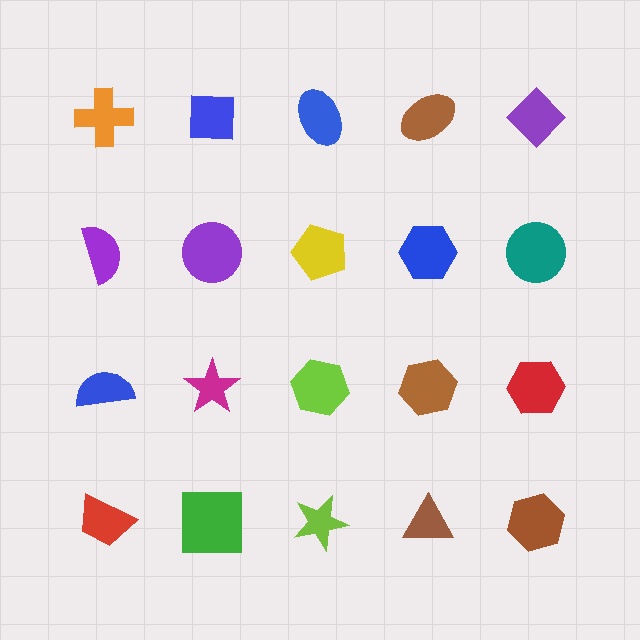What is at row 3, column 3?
A lime hexagon.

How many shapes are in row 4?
5 shapes.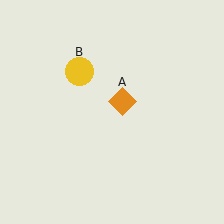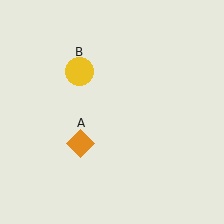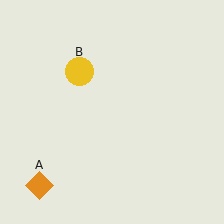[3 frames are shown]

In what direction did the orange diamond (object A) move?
The orange diamond (object A) moved down and to the left.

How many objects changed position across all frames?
1 object changed position: orange diamond (object A).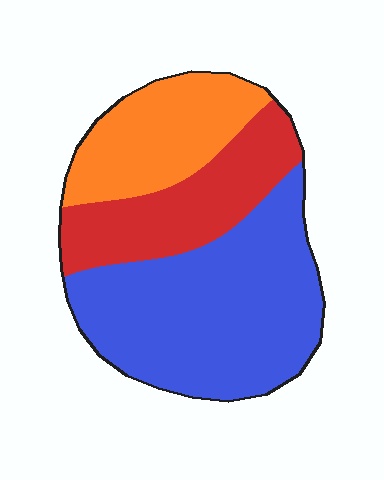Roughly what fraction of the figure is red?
Red covers 25% of the figure.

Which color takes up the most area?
Blue, at roughly 50%.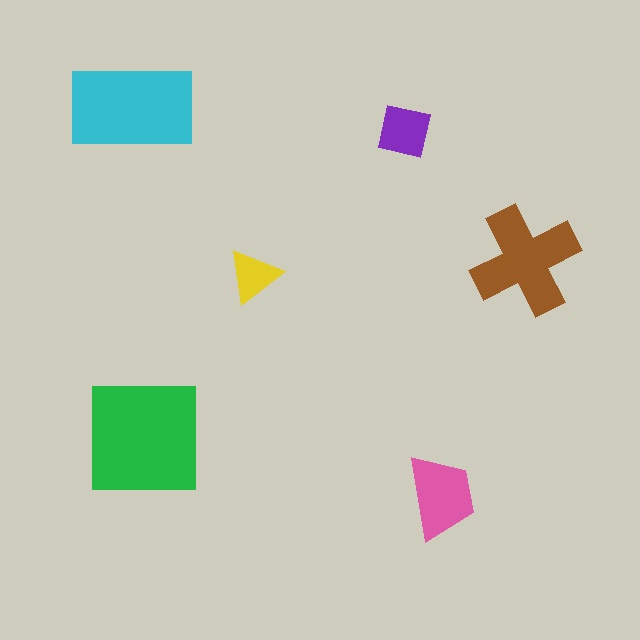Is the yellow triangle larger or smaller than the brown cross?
Smaller.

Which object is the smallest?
The yellow triangle.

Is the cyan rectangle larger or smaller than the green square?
Smaller.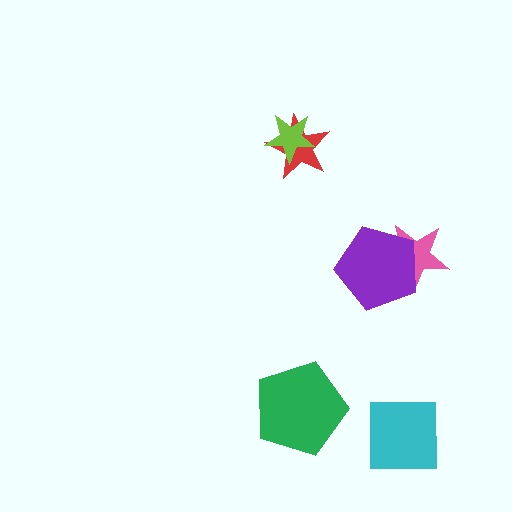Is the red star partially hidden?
Yes, it is partially covered by another shape.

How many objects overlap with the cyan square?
0 objects overlap with the cyan square.